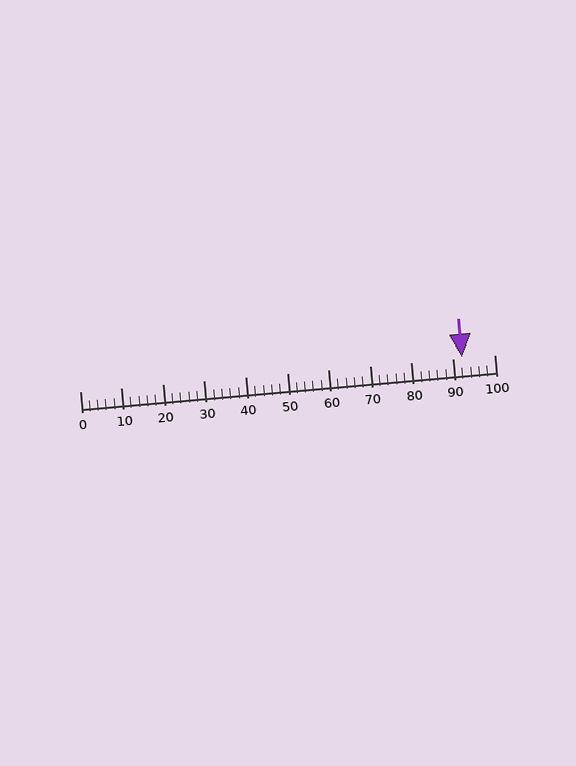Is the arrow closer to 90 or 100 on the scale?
The arrow is closer to 90.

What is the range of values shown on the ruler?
The ruler shows values from 0 to 100.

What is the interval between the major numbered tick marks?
The major tick marks are spaced 10 units apart.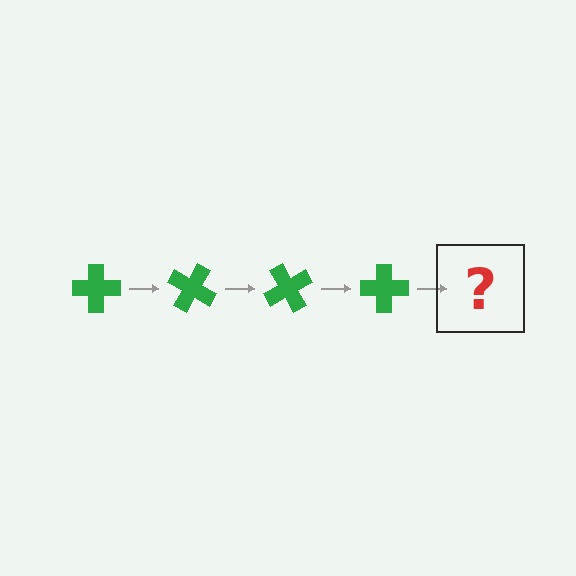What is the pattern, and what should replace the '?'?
The pattern is that the cross rotates 30 degrees each step. The '?' should be a green cross rotated 120 degrees.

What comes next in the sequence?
The next element should be a green cross rotated 120 degrees.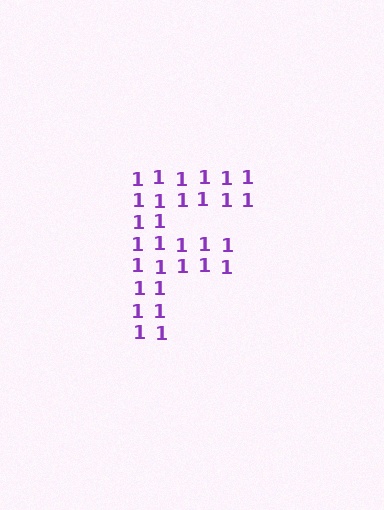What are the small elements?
The small elements are digit 1's.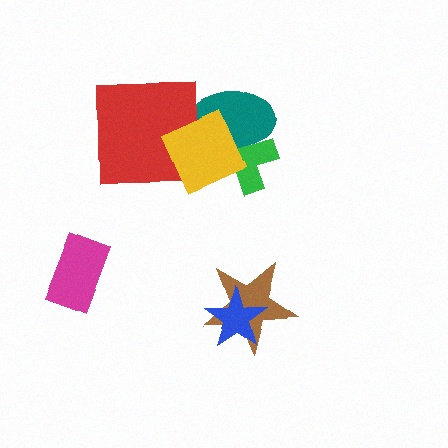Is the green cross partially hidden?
Yes, it is partially covered by another shape.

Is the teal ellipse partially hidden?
Yes, it is partially covered by another shape.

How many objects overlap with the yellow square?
3 objects overlap with the yellow square.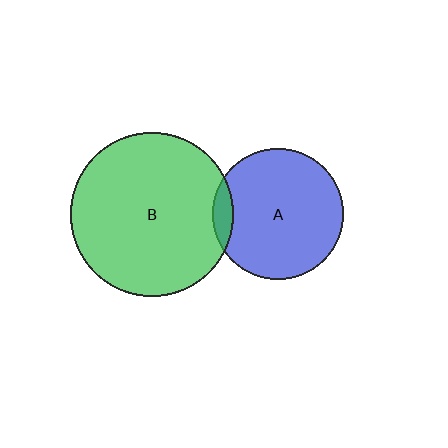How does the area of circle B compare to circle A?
Approximately 1.6 times.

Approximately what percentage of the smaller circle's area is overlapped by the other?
Approximately 10%.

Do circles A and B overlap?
Yes.